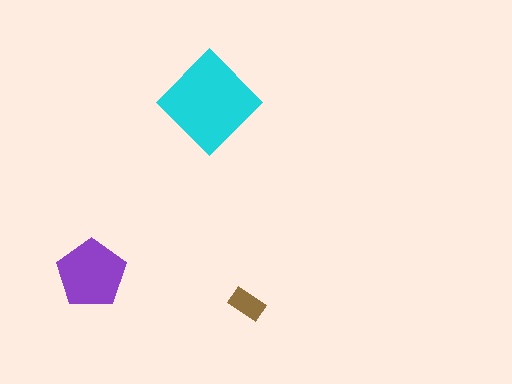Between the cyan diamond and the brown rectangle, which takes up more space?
The cyan diamond.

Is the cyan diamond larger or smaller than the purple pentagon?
Larger.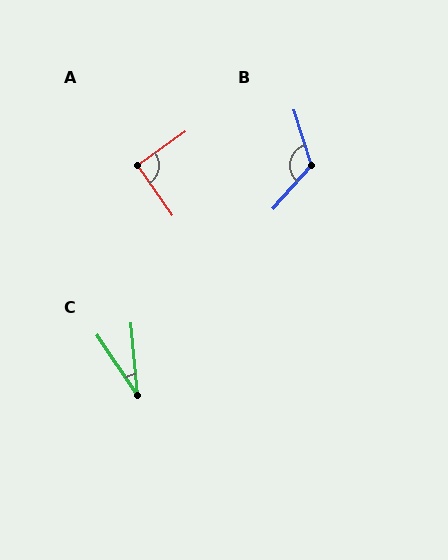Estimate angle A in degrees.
Approximately 91 degrees.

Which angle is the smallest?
C, at approximately 29 degrees.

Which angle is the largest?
B, at approximately 121 degrees.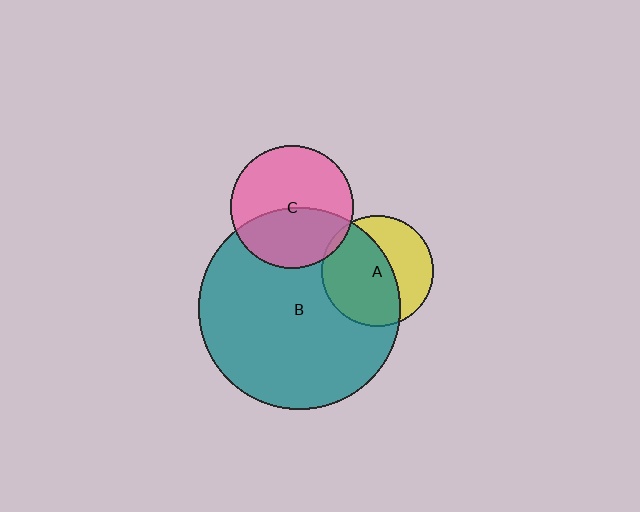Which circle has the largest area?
Circle B (teal).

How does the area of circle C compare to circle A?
Approximately 1.2 times.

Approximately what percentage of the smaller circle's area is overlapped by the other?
Approximately 60%.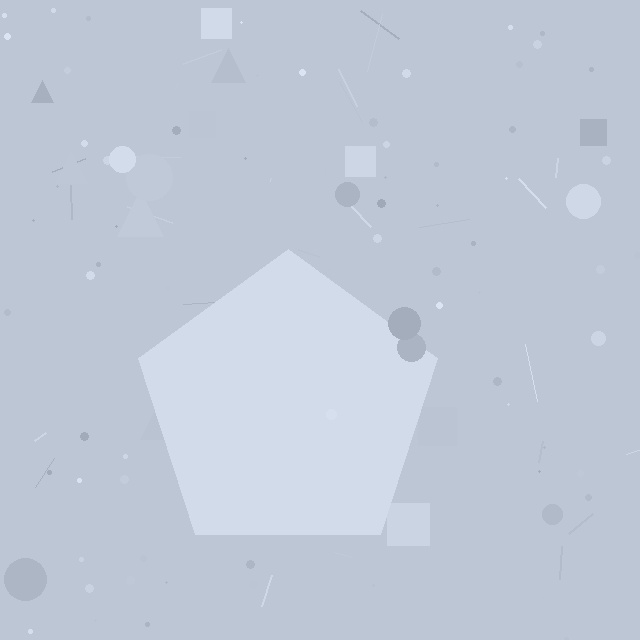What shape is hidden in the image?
A pentagon is hidden in the image.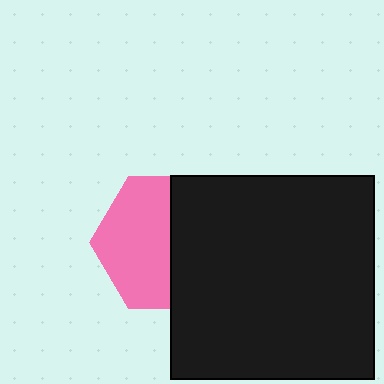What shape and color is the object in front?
The object in front is a black square.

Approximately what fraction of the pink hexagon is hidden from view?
Roughly 47% of the pink hexagon is hidden behind the black square.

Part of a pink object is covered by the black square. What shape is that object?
It is a hexagon.